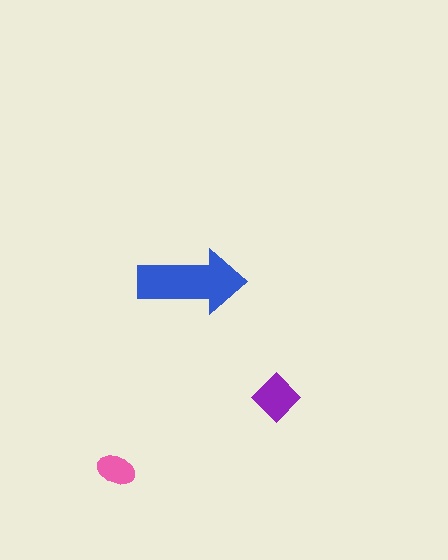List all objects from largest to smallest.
The blue arrow, the purple diamond, the pink ellipse.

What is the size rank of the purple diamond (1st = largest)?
2nd.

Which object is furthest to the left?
The pink ellipse is leftmost.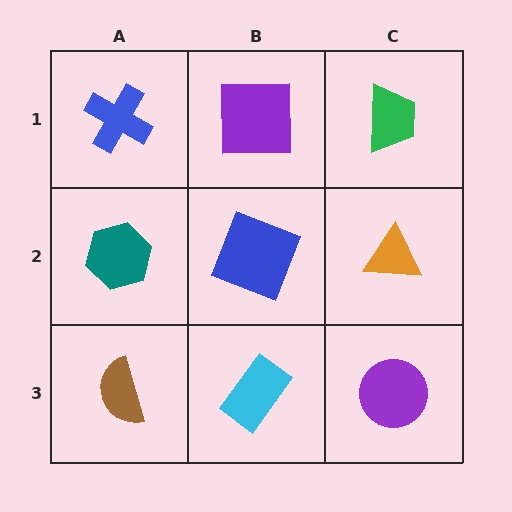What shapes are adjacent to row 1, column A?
A teal hexagon (row 2, column A), a purple square (row 1, column B).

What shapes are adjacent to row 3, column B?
A blue square (row 2, column B), a brown semicircle (row 3, column A), a purple circle (row 3, column C).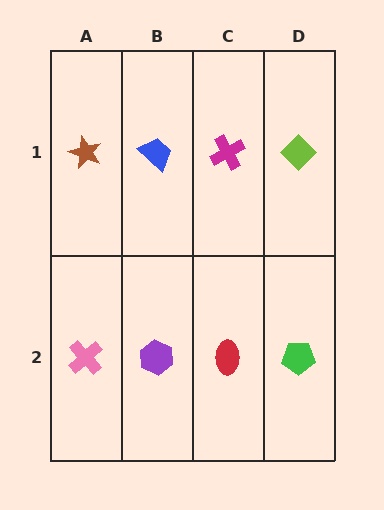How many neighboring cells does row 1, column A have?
2.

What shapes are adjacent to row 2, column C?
A magenta cross (row 1, column C), a purple hexagon (row 2, column B), a green pentagon (row 2, column D).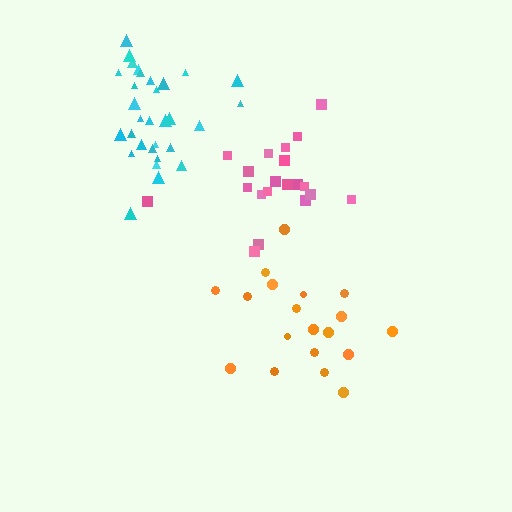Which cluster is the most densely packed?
Cyan.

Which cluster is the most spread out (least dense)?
Orange.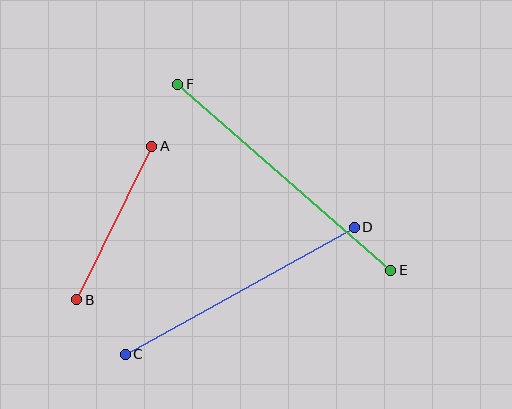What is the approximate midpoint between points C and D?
The midpoint is at approximately (240, 291) pixels.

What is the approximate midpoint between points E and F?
The midpoint is at approximately (284, 177) pixels.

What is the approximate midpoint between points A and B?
The midpoint is at approximately (114, 223) pixels.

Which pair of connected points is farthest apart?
Points E and F are farthest apart.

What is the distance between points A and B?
The distance is approximately 171 pixels.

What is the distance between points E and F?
The distance is approximately 283 pixels.